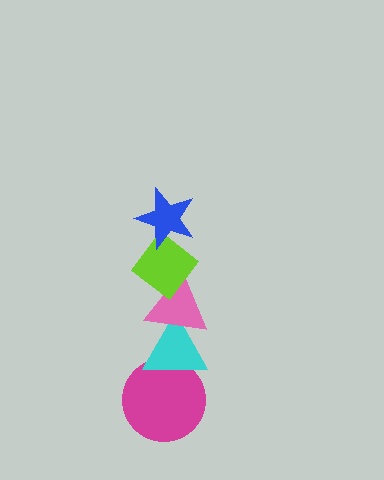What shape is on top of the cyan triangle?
The pink triangle is on top of the cyan triangle.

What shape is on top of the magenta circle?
The cyan triangle is on top of the magenta circle.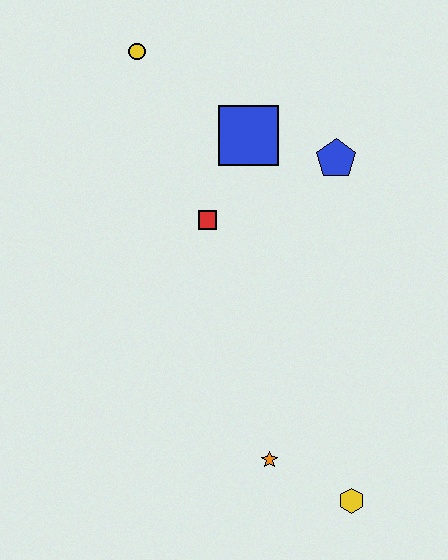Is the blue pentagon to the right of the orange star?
Yes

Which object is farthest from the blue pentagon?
The yellow hexagon is farthest from the blue pentagon.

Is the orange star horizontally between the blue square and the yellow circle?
No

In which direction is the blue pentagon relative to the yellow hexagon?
The blue pentagon is above the yellow hexagon.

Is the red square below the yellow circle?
Yes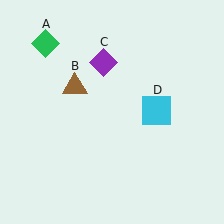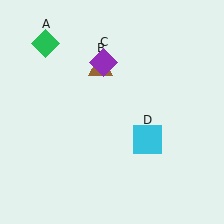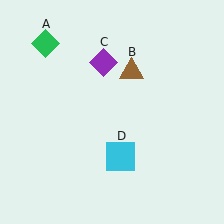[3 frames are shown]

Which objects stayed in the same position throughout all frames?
Green diamond (object A) and purple diamond (object C) remained stationary.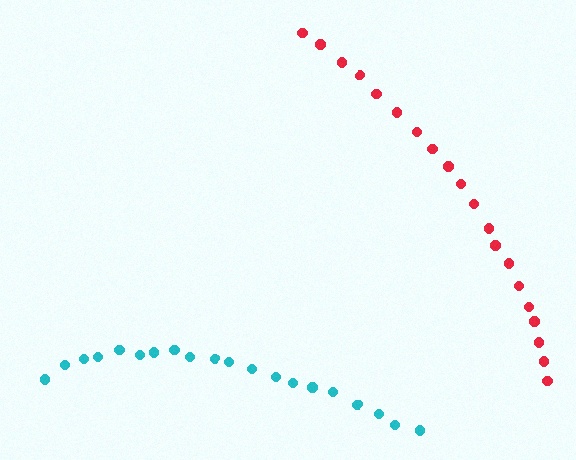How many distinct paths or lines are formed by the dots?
There are 2 distinct paths.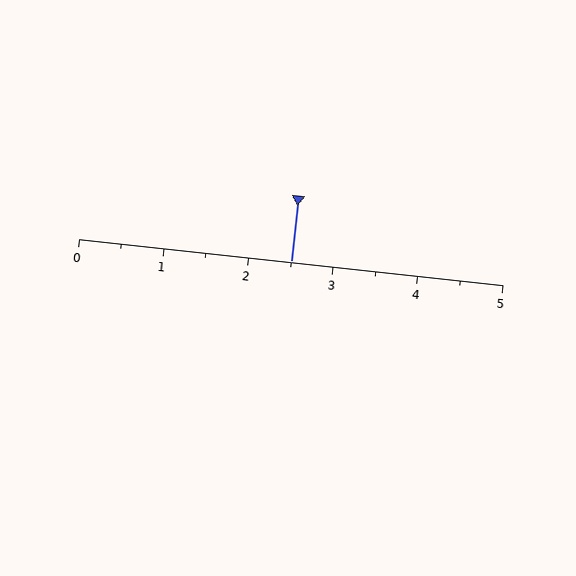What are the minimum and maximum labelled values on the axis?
The axis runs from 0 to 5.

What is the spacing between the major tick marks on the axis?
The major ticks are spaced 1 apart.